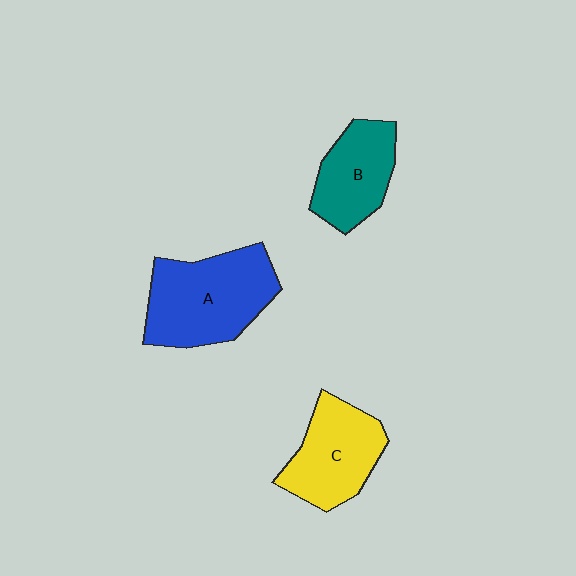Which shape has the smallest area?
Shape B (teal).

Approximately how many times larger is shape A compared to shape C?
Approximately 1.3 times.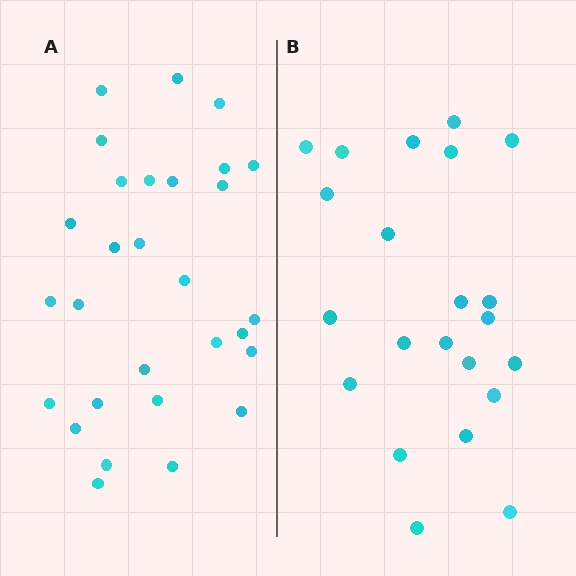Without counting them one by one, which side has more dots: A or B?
Region A (the left region) has more dots.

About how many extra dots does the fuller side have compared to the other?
Region A has roughly 8 or so more dots than region B.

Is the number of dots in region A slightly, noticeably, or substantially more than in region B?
Region A has noticeably more, but not dramatically so. The ratio is roughly 1.3 to 1.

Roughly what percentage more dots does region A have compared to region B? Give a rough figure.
About 30% more.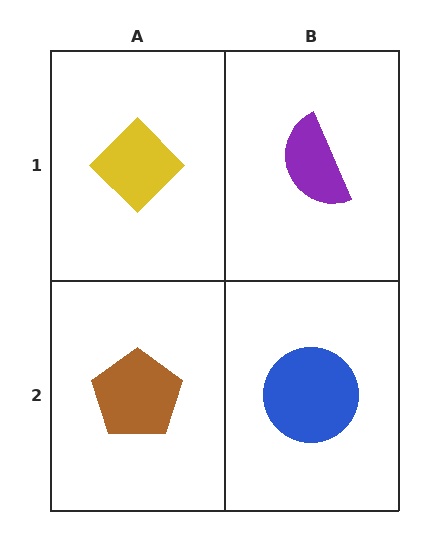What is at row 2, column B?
A blue circle.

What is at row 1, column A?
A yellow diamond.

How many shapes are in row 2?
2 shapes.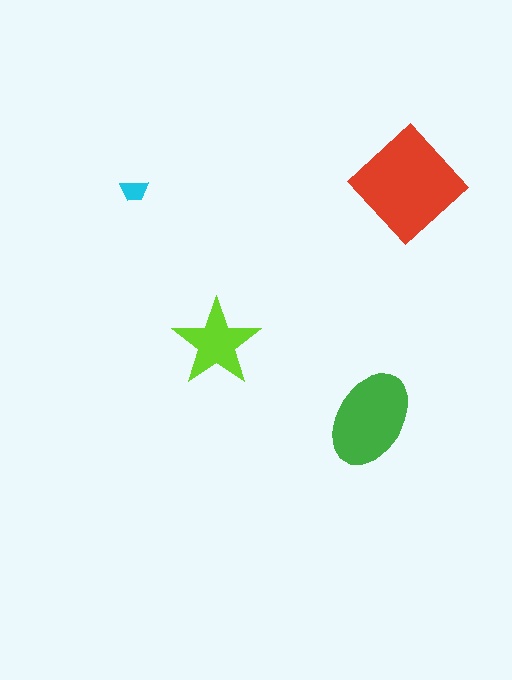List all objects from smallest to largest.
The cyan trapezoid, the lime star, the green ellipse, the red diamond.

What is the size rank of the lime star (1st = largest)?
3rd.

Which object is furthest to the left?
The cyan trapezoid is leftmost.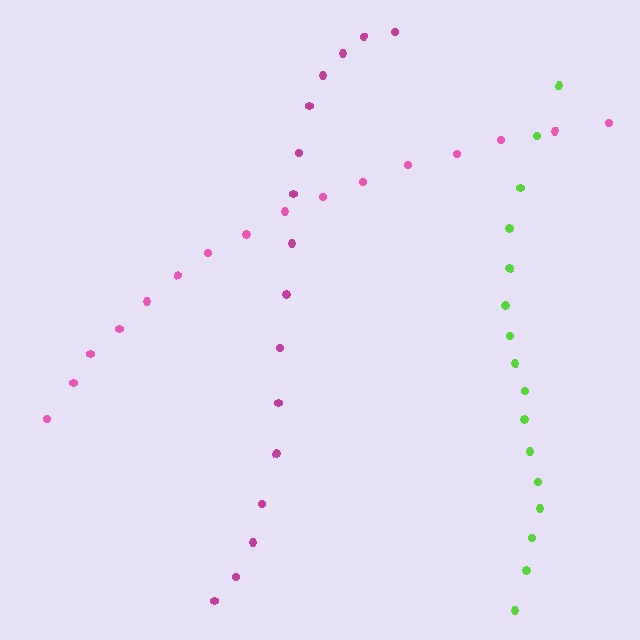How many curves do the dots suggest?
There are 3 distinct paths.